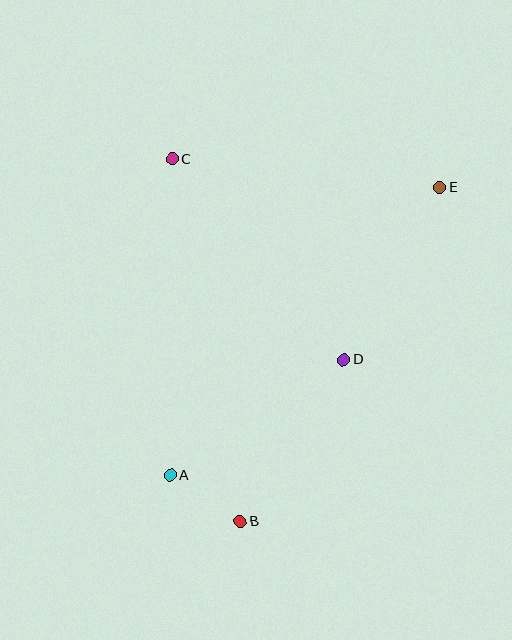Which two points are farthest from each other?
Points A and E are farthest from each other.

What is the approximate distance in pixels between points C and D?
The distance between C and D is approximately 264 pixels.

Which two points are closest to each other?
Points A and B are closest to each other.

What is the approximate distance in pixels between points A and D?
The distance between A and D is approximately 208 pixels.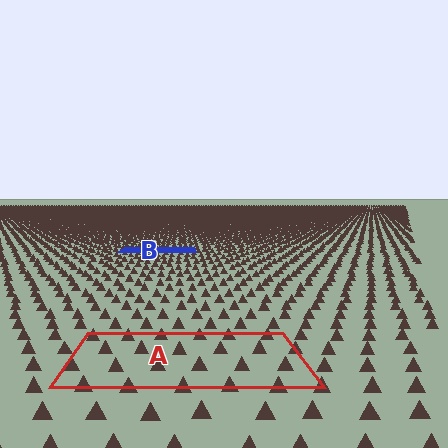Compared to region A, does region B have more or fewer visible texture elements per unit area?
Region B has more texture elements per unit area — they are packed more densely because it is farther away.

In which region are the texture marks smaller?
The texture marks are smaller in region B, because it is farther away.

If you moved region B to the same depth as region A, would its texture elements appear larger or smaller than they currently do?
They would appear larger. At a closer depth, the same texture elements are projected at a bigger on-screen size.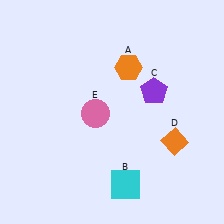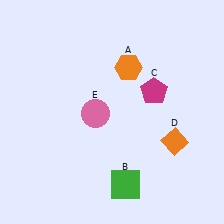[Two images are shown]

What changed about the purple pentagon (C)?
In Image 1, C is purple. In Image 2, it changed to magenta.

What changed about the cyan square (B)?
In Image 1, B is cyan. In Image 2, it changed to green.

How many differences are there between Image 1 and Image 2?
There are 2 differences between the two images.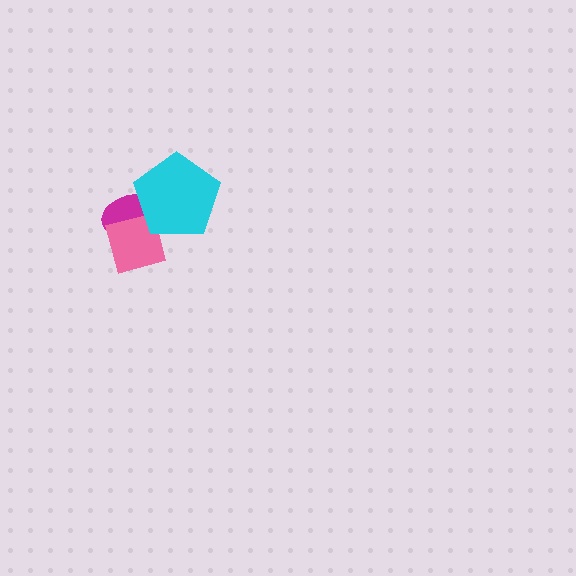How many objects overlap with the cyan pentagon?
2 objects overlap with the cyan pentagon.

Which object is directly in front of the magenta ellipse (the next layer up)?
The pink square is directly in front of the magenta ellipse.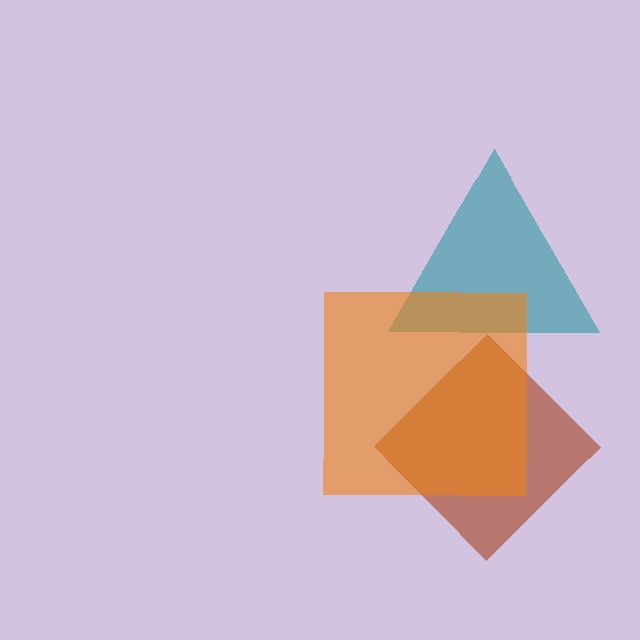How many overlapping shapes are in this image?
There are 3 overlapping shapes in the image.